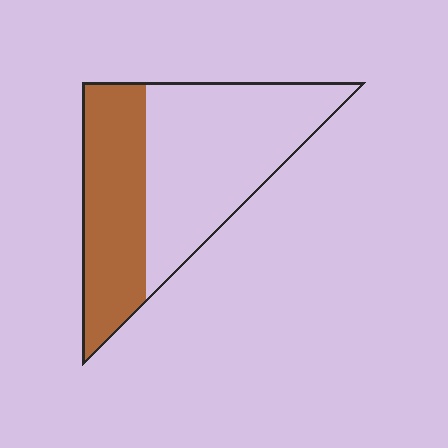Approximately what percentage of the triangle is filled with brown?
Approximately 40%.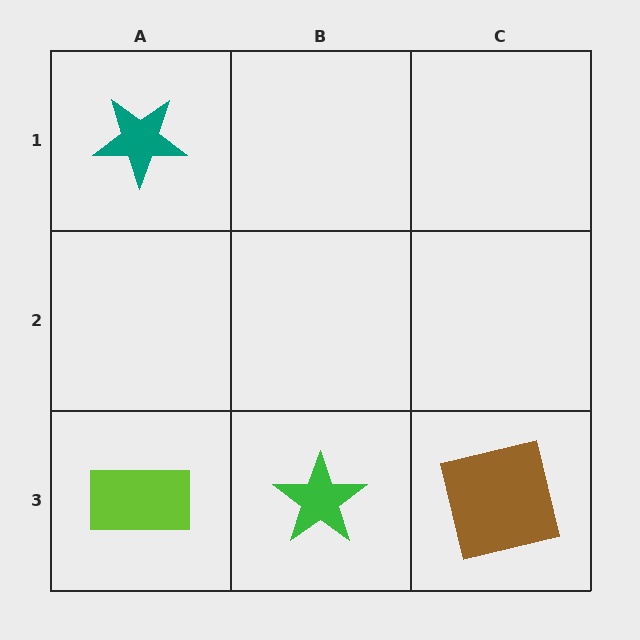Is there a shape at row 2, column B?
No, that cell is empty.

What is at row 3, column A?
A lime rectangle.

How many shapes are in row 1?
1 shape.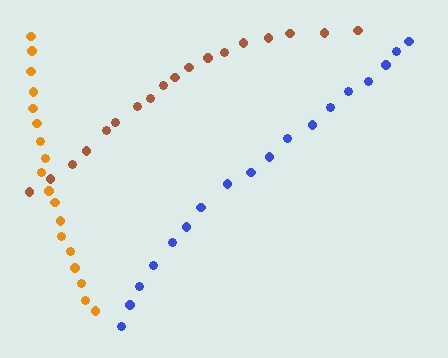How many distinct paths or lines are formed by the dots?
There are 3 distinct paths.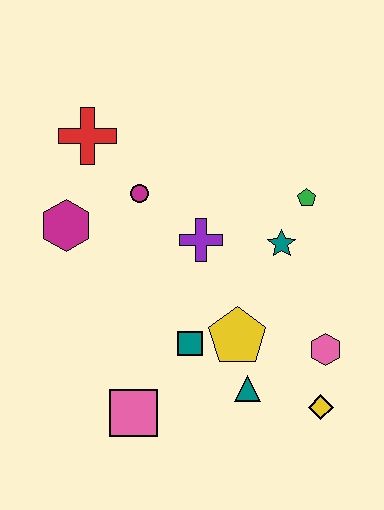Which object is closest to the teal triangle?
The yellow pentagon is closest to the teal triangle.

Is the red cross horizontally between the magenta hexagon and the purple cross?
Yes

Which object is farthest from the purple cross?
The yellow diamond is farthest from the purple cross.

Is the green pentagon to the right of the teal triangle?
Yes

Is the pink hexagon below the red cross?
Yes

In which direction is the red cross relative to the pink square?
The red cross is above the pink square.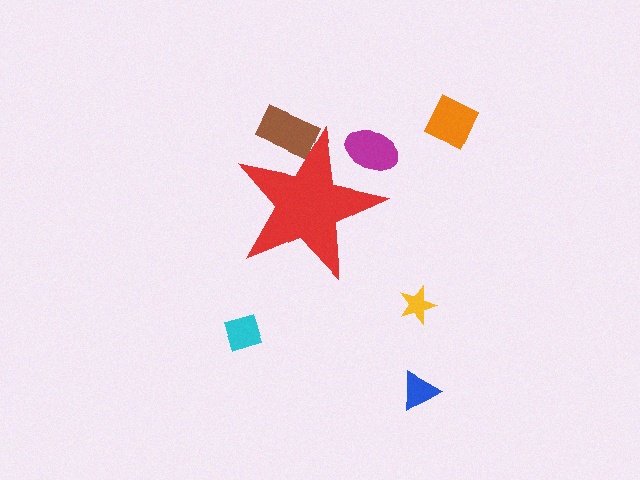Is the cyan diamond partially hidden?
No, the cyan diamond is fully visible.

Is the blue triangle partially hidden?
No, the blue triangle is fully visible.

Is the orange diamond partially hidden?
No, the orange diamond is fully visible.